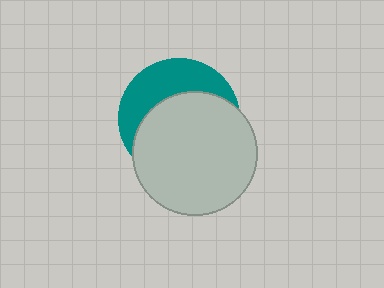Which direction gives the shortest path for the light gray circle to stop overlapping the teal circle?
Moving down gives the shortest separation.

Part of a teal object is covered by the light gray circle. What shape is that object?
It is a circle.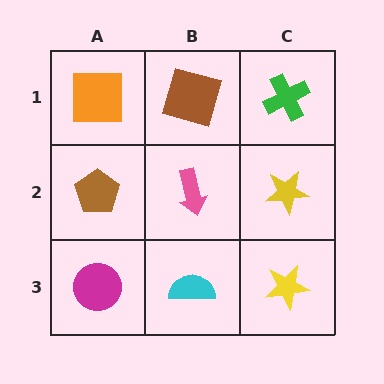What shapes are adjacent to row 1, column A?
A brown pentagon (row 2, column A), a brown square (row 1, column B).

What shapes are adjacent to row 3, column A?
A brown pentagon (row 2, column A), a cyan semicircle (row 3, column B).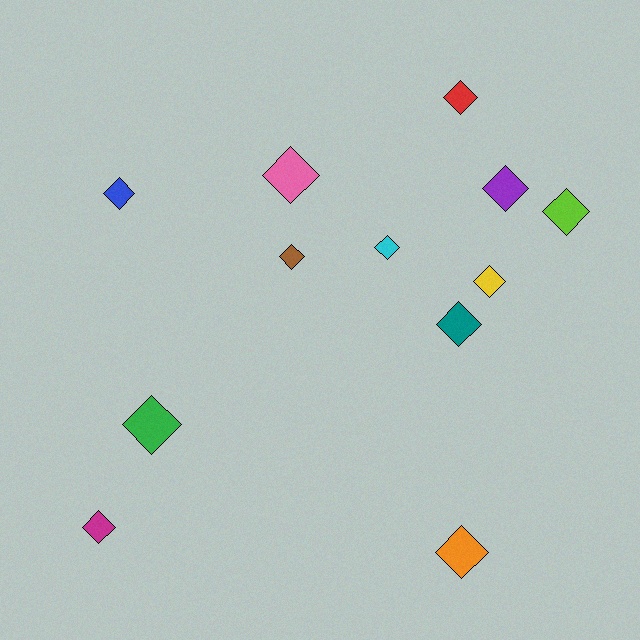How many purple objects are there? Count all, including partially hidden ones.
There is 1 purple object.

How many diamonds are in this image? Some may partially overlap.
There are 12 diamonds.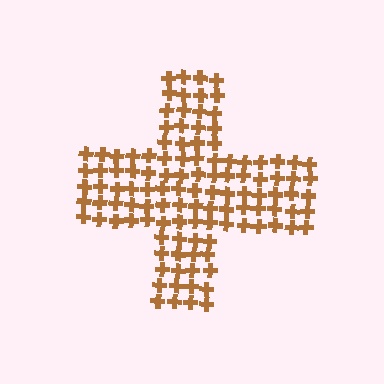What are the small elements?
The small elements are crosses.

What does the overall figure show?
The overall figure shows a cross.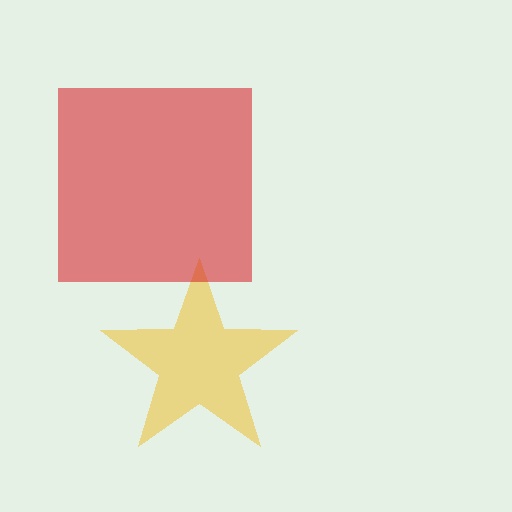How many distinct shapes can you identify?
There are 2 distinct shapes: a yellow star, a red square.